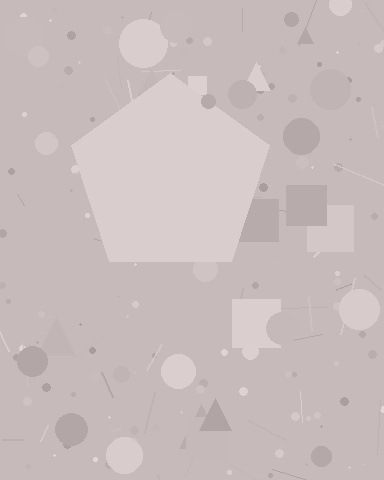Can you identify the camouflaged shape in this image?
The camouflaged shape is a pentagon.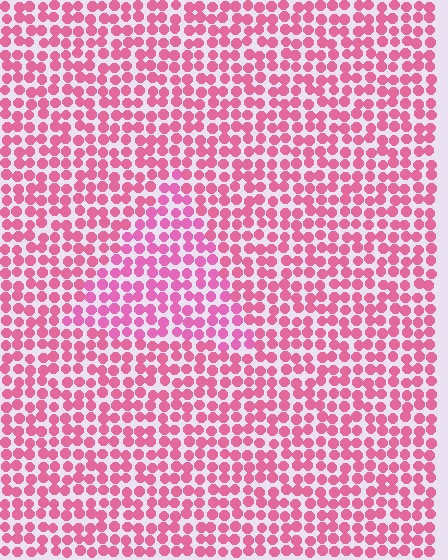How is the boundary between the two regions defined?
The boundary is defined purely by a slight shift in hue (about 14 degrees). Spacing, size, and orientation are identical on both sides.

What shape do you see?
I see a triangle.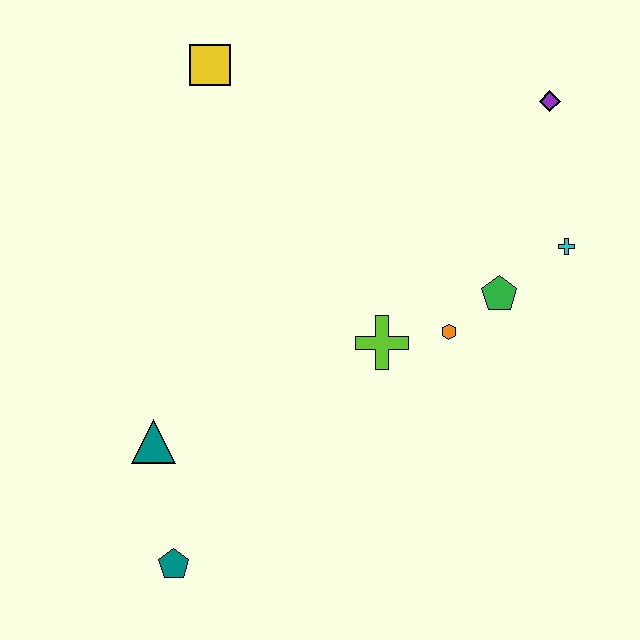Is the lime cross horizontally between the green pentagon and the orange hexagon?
No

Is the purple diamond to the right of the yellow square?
Yes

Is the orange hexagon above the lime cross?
Yes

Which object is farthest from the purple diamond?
The teal pentagon is farthest from the purple diamond.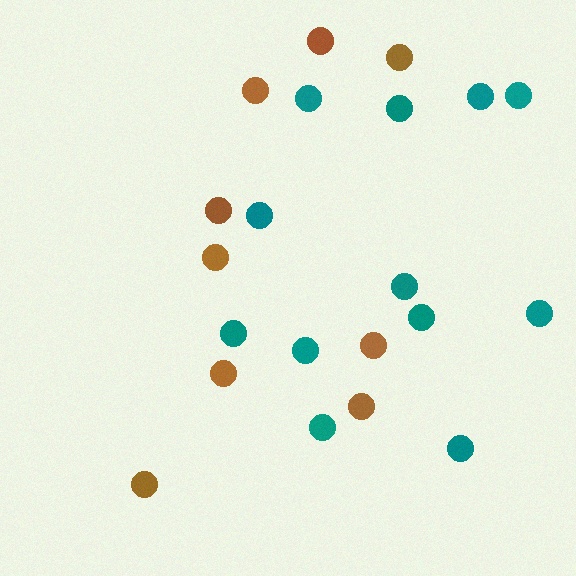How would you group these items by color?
There are 2 groups: one group of brown circles (9) and one group of teal circles (12).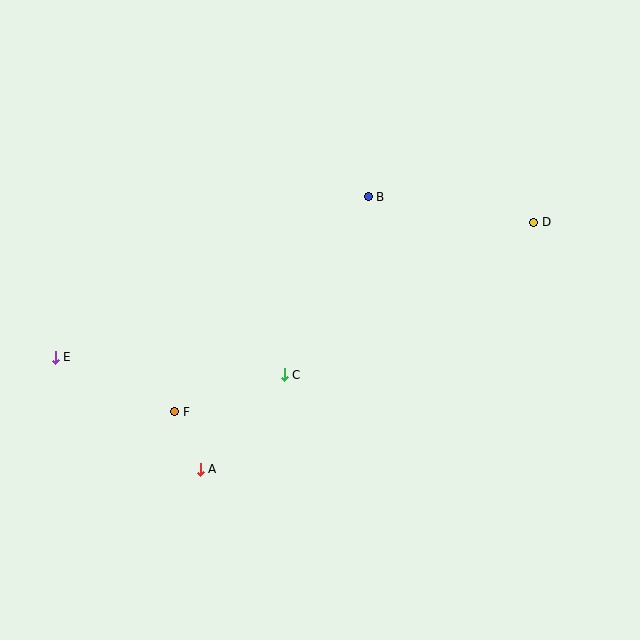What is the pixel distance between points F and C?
The distance between F and C is 115 pixels.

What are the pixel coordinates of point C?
Point C is at (284, 375).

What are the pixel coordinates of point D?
Point D is at (534, 222).